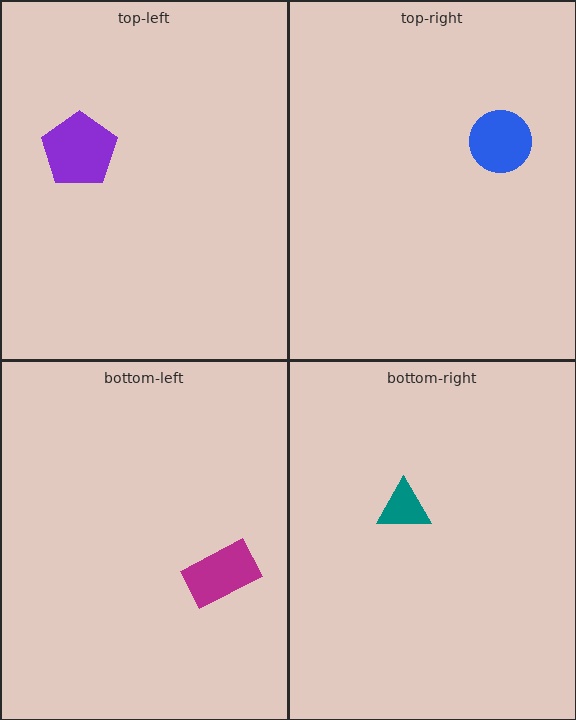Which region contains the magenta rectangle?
The bottom-left region.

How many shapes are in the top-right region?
1.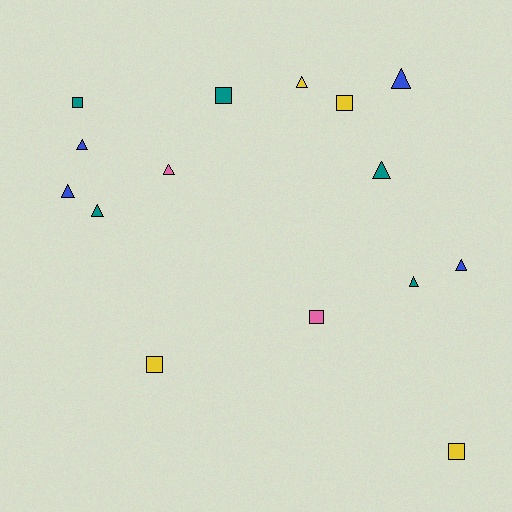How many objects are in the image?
There are 15 objects.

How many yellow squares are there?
There are 3 yellow squares.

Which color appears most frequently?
Teal, with 5 objects.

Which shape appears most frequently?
Triangle, with 9 objects.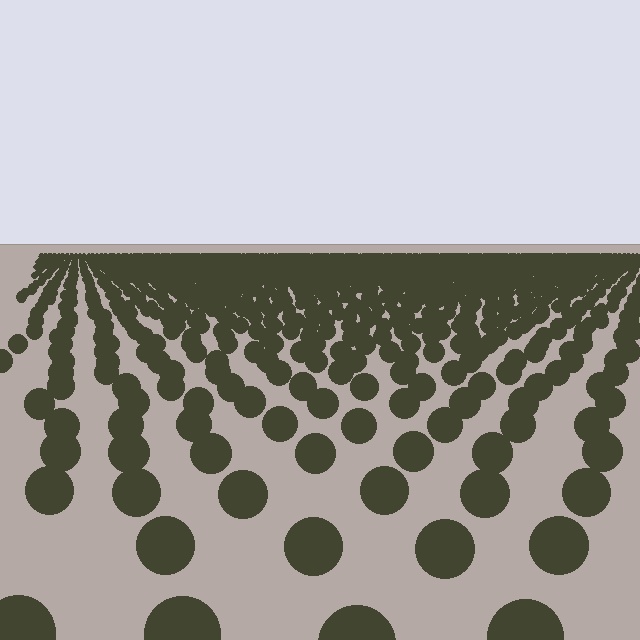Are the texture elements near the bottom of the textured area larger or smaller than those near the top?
Larger. Near the bottom, elements are closer to the viewer and appear at a bigger on-screen size.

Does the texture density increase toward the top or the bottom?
Density increases toward the top.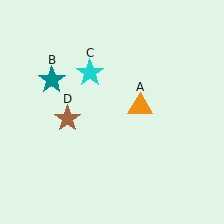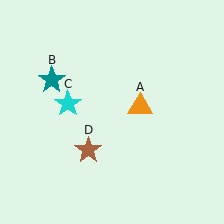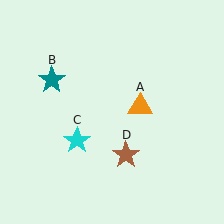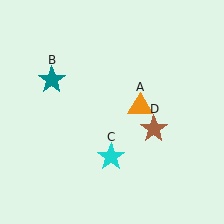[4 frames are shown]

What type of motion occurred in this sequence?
The cyan star (object C), brown star (object D) rotated counterclockwise around the center of the scene.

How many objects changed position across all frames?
2 objects changed position: cyan star (object C), brown star (object D).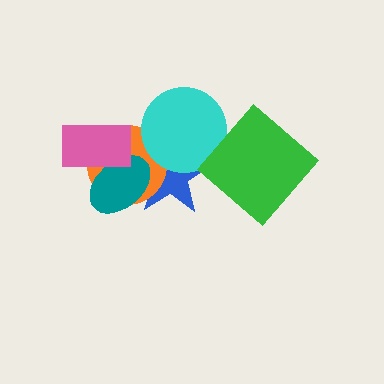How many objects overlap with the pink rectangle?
2 objects overlap with the pink rectangle.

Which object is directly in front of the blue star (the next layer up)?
The orange circle is directly in front of the blue star.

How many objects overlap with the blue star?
3 objects overlap with the blue star.